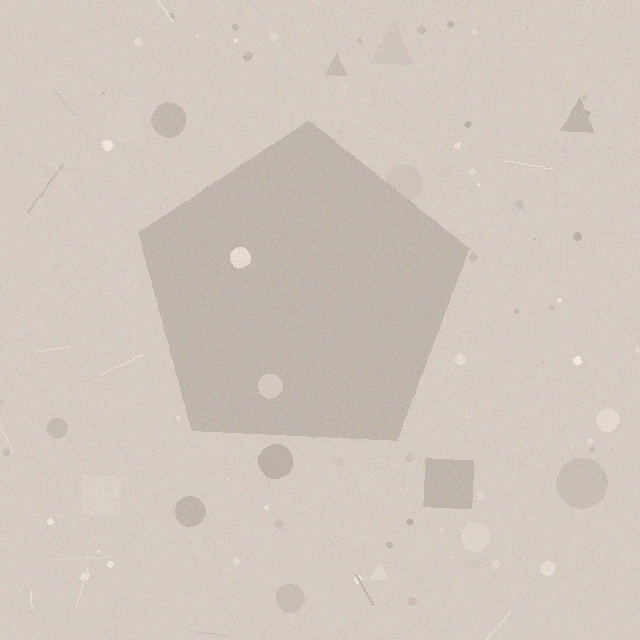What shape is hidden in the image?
A pentagon is hidden in the image.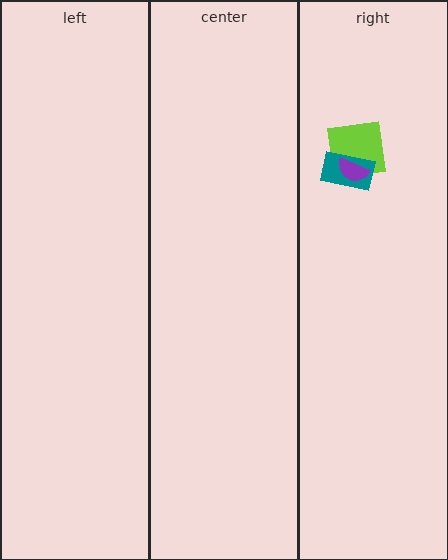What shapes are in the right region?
The lime square, the teal rectangle, the purple semicircle.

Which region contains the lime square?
The right region.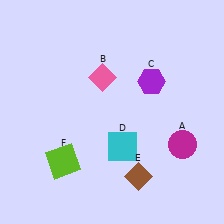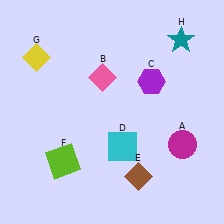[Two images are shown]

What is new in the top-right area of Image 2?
A teal star (H) was added in the top-right area of Image 2.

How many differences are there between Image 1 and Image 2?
There are 2 differences between the two images.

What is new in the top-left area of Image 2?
A yellow diamond (G) was added in the top-left area of Image 2.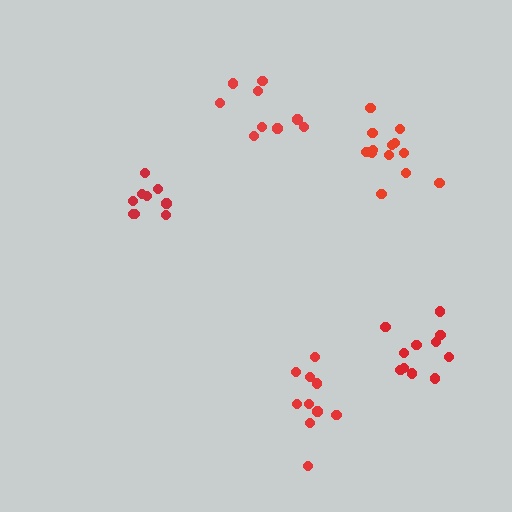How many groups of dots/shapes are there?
There are 5 groups.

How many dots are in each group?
Group 1: 9 dots, Group 2: 11 dots, Group 3: 9 dots, Group 4: 11 dots, Group 5: 14 dots (54 total).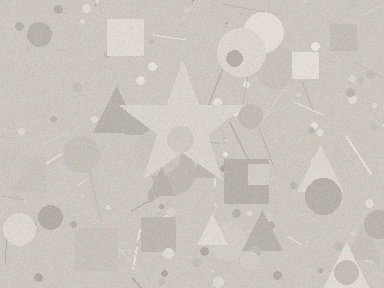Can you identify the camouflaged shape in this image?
The camouflaged shape is a star.